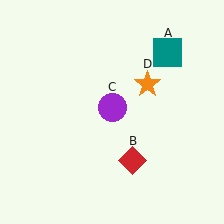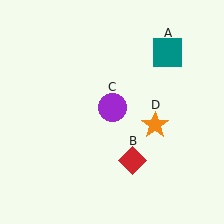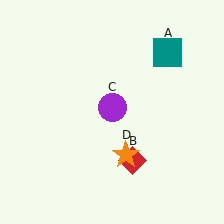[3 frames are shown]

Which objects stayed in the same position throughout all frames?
Teal square (object A) and red diamond (object B) and purple circle (object C) remained stationary.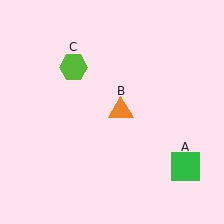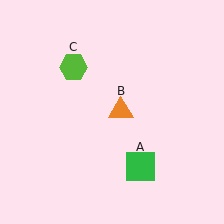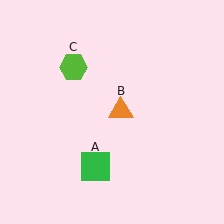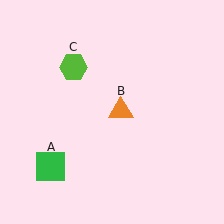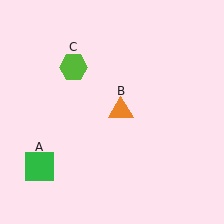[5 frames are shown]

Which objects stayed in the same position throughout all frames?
Orange triangle (object B) and lime hexagon (object C) remained stationary.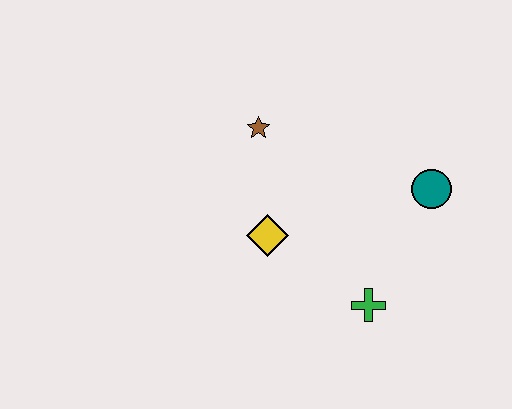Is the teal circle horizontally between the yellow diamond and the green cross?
No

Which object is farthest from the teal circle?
The brown star is farthest from the teal circle.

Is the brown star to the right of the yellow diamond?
No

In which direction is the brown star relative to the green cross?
The brown star is above the green cross.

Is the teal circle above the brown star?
No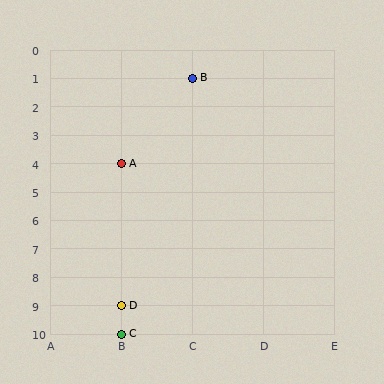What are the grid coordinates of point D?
Point D is at grid coordinates (B, 9).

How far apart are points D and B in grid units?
Points D and B are 1 column and 8 rows apart (about 8.1 grid units diagonally).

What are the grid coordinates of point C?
Point C is at grid coordinates (B, 10).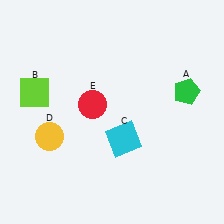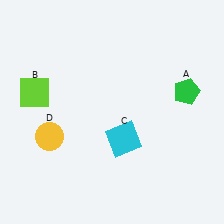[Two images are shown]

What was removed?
The red circle (E) was removed in Image 2.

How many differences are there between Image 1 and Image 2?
There is 1 difference between the two images.